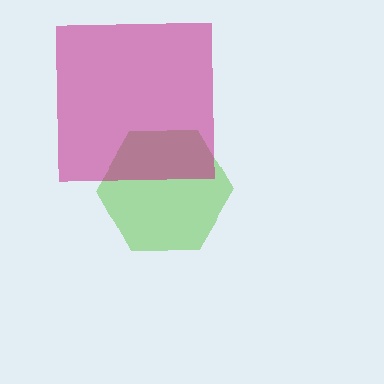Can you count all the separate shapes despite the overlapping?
Yes, there are 2 separate shapes.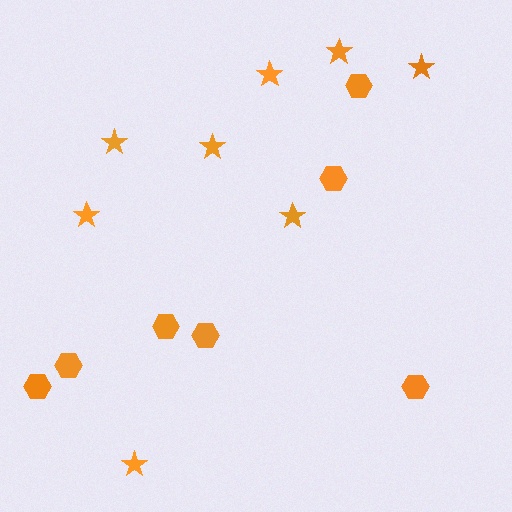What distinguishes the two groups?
There are 2 groups: one group of hexagons (7) and one group of stars (8).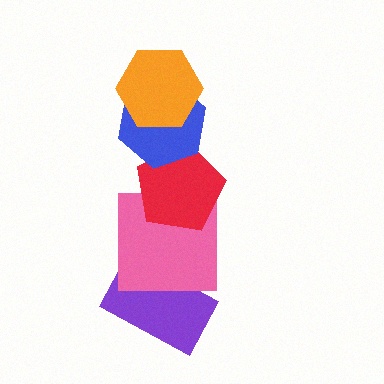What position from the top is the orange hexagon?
The orange hexagon is 1st from the top.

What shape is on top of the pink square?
The red pentagon is on top of the pink square.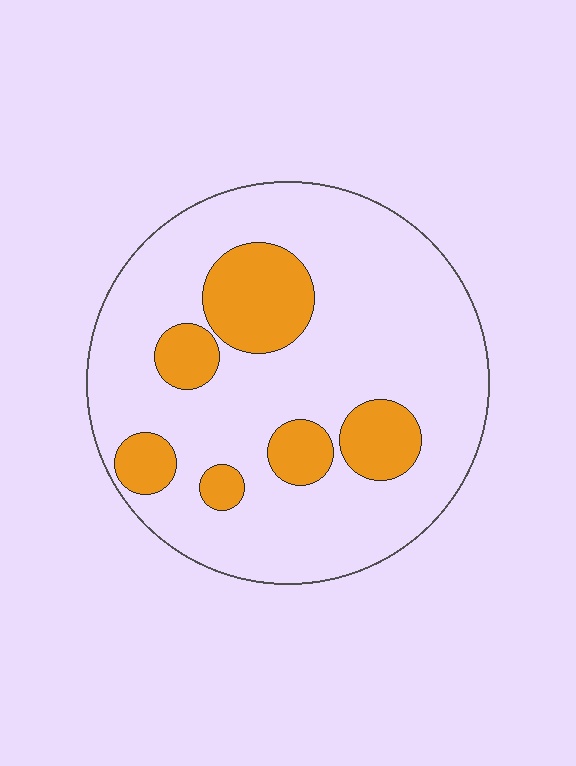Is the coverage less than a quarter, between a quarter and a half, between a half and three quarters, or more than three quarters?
Less than a quarter.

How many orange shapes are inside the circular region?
6.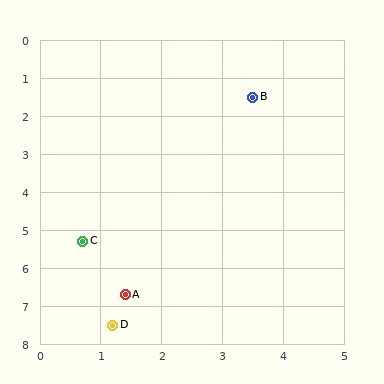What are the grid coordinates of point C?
Point C is at approximately (0.7, 5.3).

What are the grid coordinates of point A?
Point A is at approximately (1.4, 6.7).